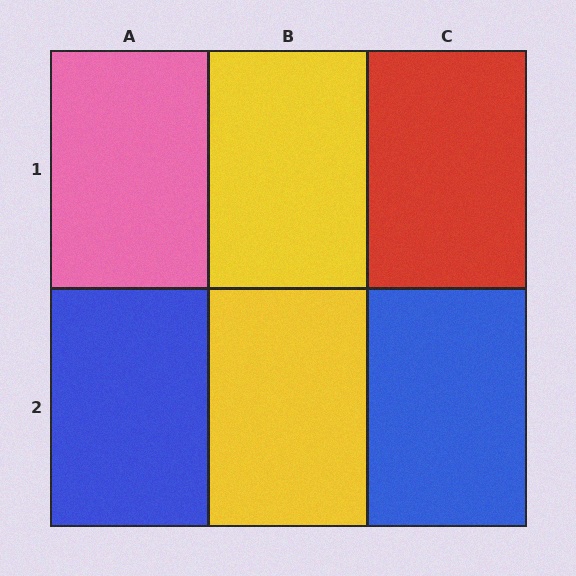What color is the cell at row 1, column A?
Pink.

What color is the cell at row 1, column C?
Red.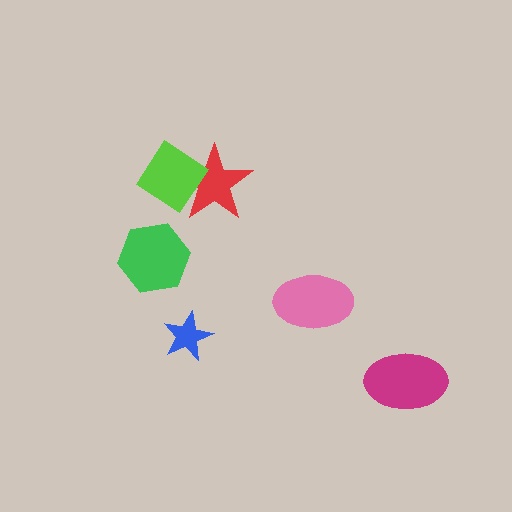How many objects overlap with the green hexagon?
0 objects overlap with the green hexagon.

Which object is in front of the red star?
The lime diamond is in front of the red star.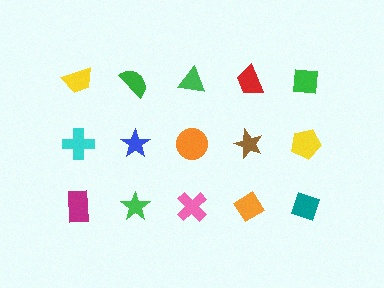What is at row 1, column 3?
A green triangle.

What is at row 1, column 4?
A red trapezoid.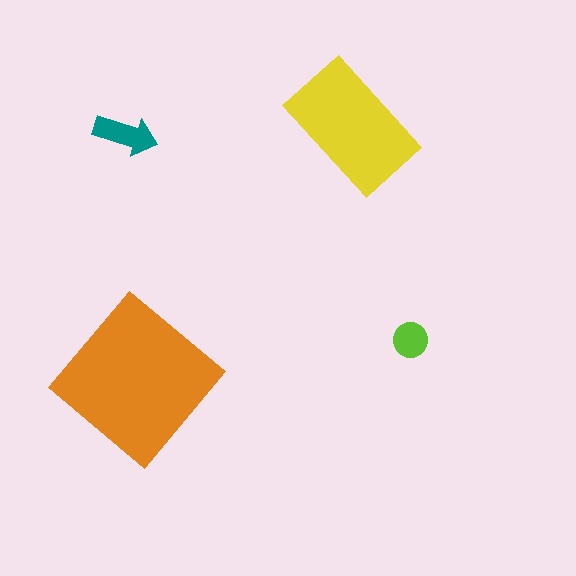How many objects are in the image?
There are 4 objects in the image.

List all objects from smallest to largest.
The lime circle, the teal arrow, the yellow rectangle, the orange diamond.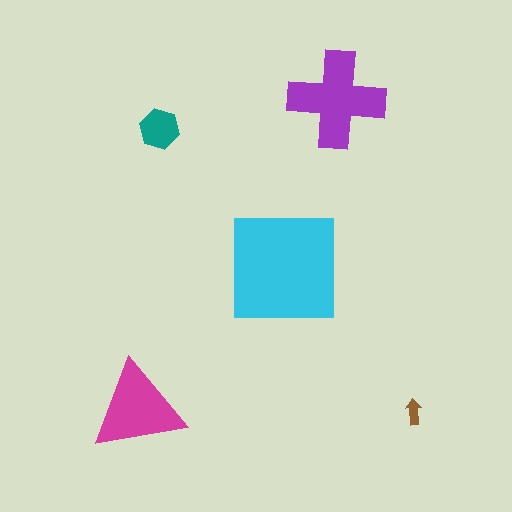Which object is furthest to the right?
The brown arrow is rightmost.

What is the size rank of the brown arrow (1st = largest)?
5th.